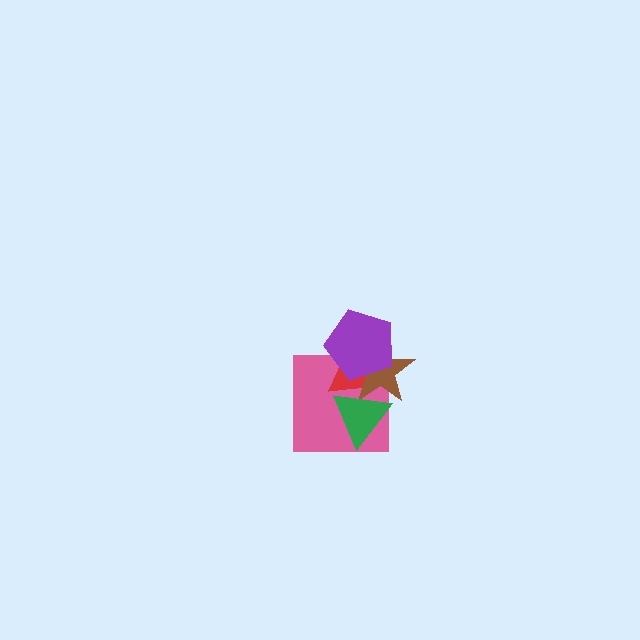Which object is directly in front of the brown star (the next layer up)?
The purple pentagon is directly in front of the brown star.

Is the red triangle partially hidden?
Yes, it is partially covered by another shape.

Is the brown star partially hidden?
Yes, it is partially covered by another shape.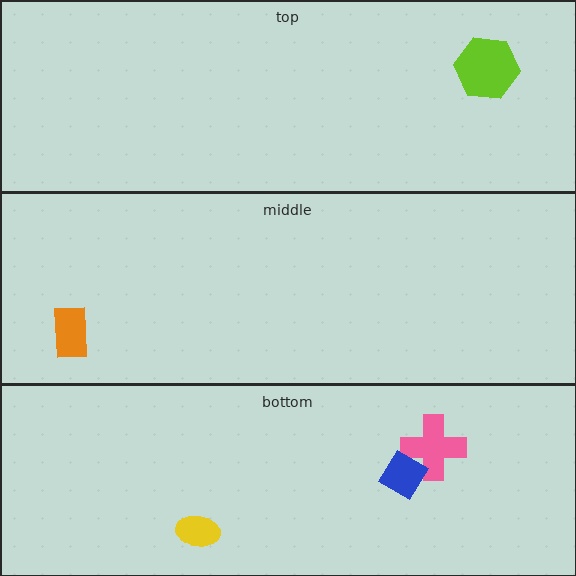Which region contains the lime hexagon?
The top region.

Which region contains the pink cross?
The bottom region.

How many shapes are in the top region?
1.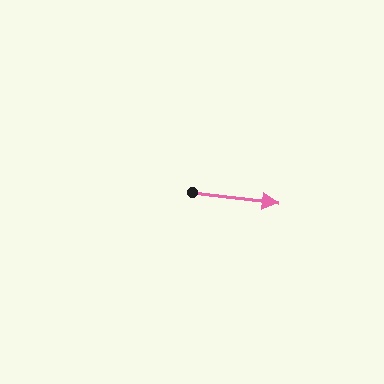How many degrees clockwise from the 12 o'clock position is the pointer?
Approximately 97 degrees.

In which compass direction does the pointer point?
East.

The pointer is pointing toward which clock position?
Roughly 3 o'clock.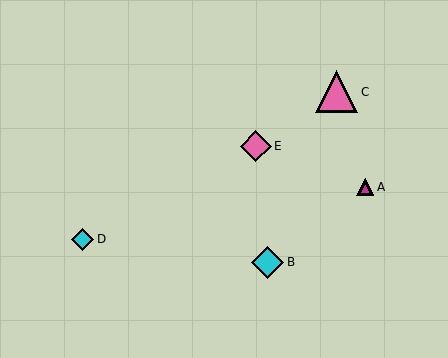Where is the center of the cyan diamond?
The center of the cyan diamond is at (268, 262).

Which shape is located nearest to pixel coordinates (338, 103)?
The pink triangle (labeled C) at (336, 92) is nearest to that location.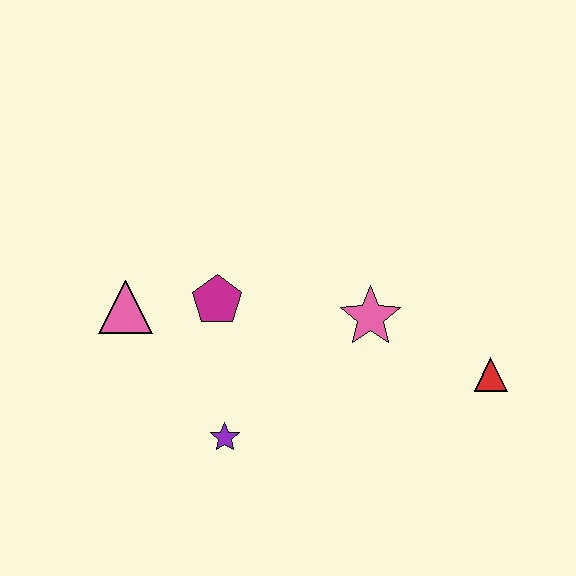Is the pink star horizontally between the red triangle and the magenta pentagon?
Yes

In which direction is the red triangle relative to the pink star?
The red triangle is to the right of the pink star.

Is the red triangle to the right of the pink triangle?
Yes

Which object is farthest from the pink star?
The pink triangle is farthest from the pink star.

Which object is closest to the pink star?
The red triangle is closest to the pink star.